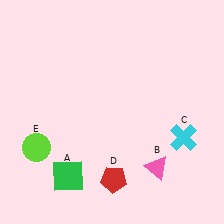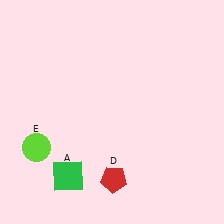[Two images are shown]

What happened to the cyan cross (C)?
The cyan cross (C) was removed in Image 2. It was in the bottom-right area of Image 1.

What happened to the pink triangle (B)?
The pink triangle (B) was removed in Image 2. It was in the bottom-right area of Image 1.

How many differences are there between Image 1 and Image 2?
There are 2 differences between the two images.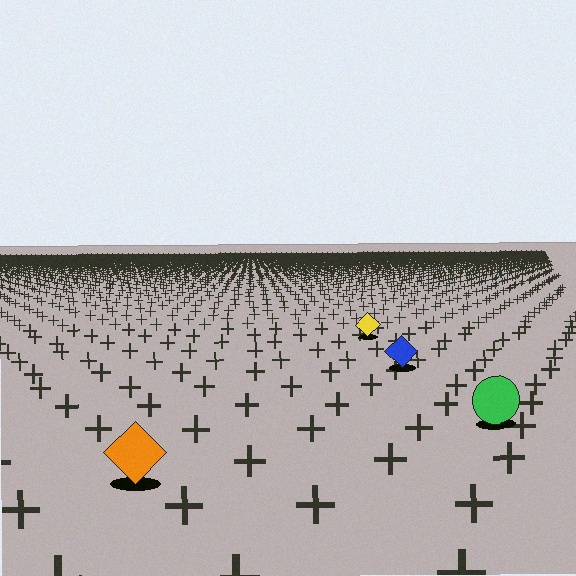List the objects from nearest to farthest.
From nearest to farthest: the orange diamond, the green circle, the blue diamond, the yellow diamond.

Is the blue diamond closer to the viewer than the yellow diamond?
Yes. The blue diamond is closer — you can tell from the texture gradient: the ground texture is coarser near it.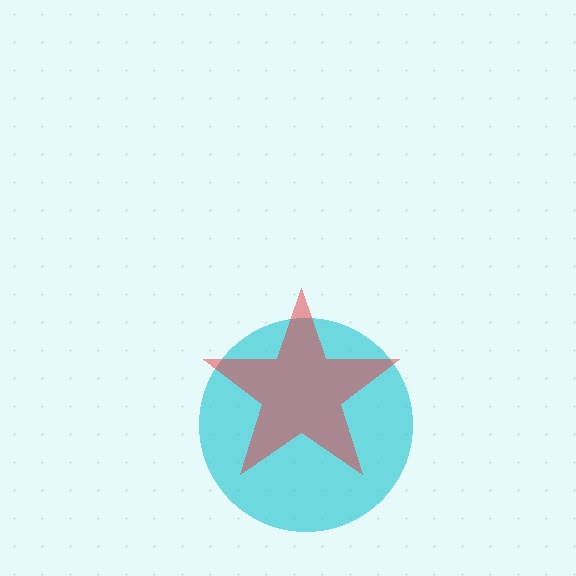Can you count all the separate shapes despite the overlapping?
Yes, there are 2 separate shapes.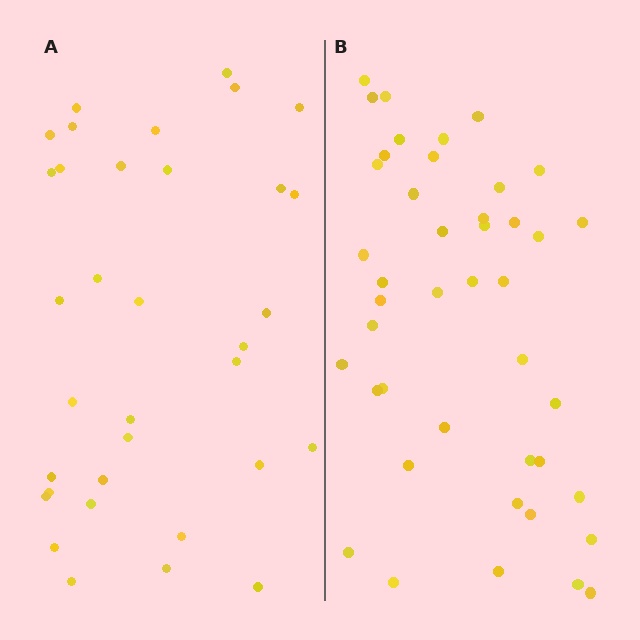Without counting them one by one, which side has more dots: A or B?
Region B (the right region) has more dots.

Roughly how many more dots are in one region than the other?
Region B has roughly 8 or so more dots than region A.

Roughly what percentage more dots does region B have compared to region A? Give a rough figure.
About 25% more.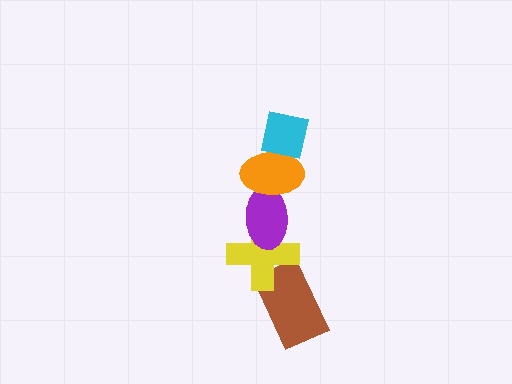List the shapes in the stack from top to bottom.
From top to bottom: the cyan square, the orange ellipse, the purple ellipse, the yellow cross, the brown rectangle.